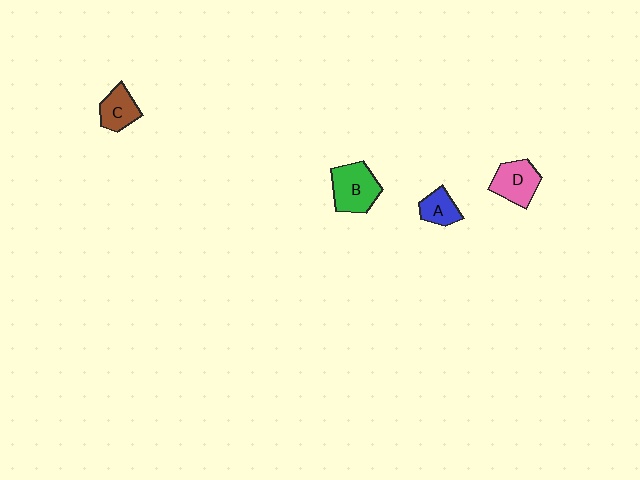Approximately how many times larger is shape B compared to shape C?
Approximately 1.5 times.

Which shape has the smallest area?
Shape A (blue).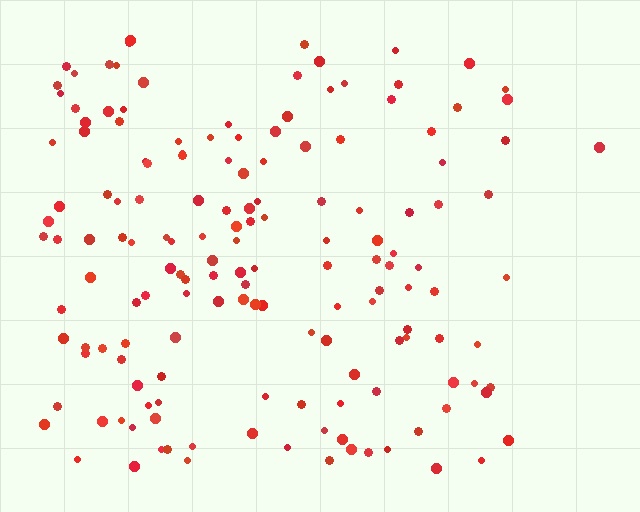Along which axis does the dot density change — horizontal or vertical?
Horizontal.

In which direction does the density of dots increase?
From right to left, with the left side densest.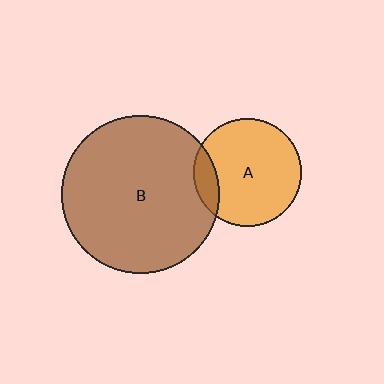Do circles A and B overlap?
Yes.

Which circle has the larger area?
Circle B (brown).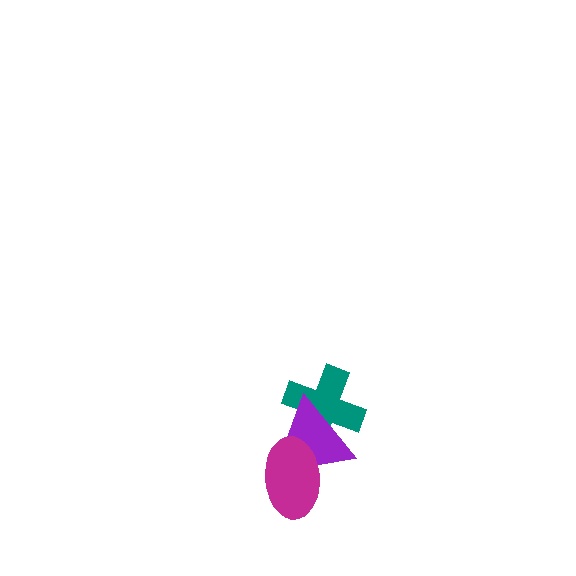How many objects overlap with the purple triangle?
2 objects overlap with the purple triangle.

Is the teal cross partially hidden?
Yes, it is partially covered by another shape.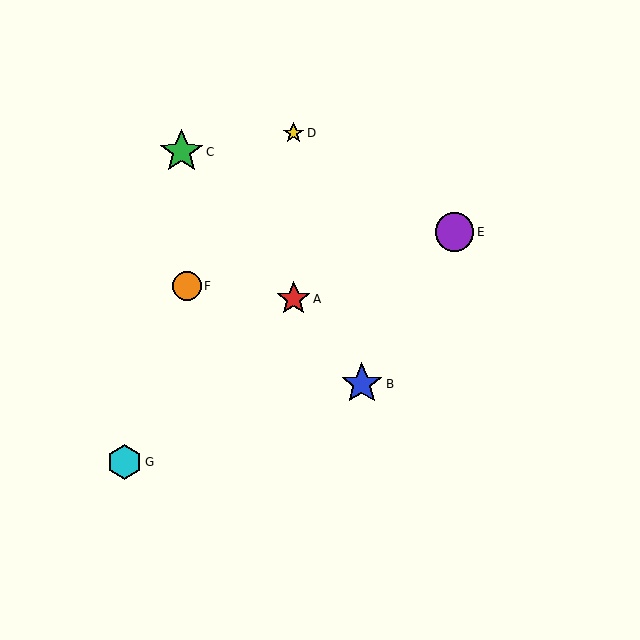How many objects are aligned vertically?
2 objects (A, D) are aligned vertically.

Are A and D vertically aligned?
Yes, both are at x≈294.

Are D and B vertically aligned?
No, D is at x≈293 and B is at x≈362.